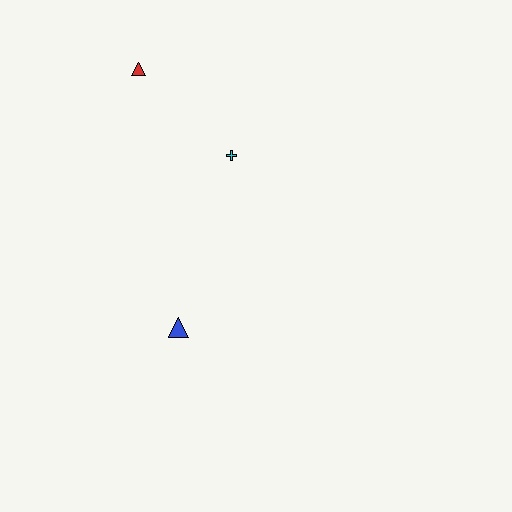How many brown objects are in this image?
There are no brown objects.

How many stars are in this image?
There are no stars.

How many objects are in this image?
There are 3 objects.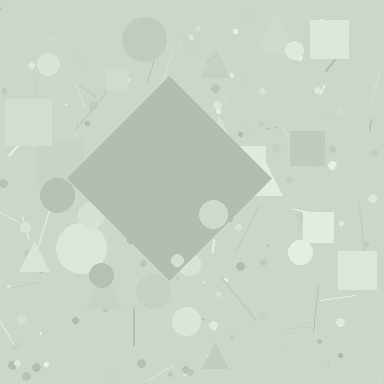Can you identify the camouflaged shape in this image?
The camouflaged shape is a diamond.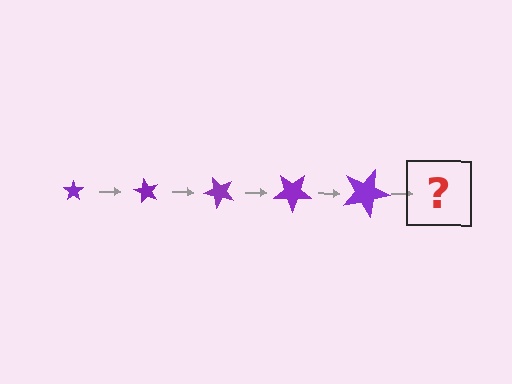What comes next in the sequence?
The next element should be a star, larger than the previous one and rotated 300 degrees from the start.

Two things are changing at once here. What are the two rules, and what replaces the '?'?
The two rules are that the star grows larger each step and it rotates 60 degrees each step. The '?' should be a star, larger than the previous one and rotated 300 degrees from the start.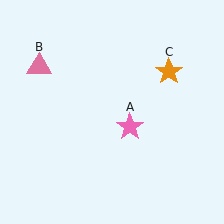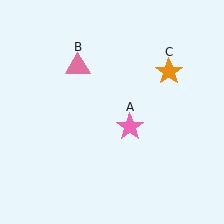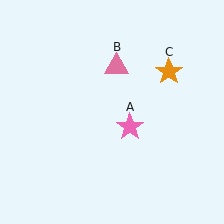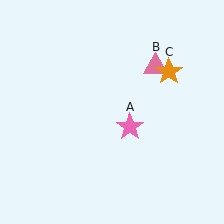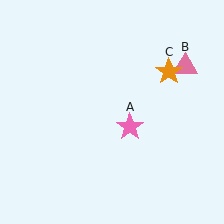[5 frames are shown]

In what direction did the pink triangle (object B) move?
The pink triangle (object B) moved right.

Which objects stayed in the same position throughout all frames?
Pink star (object A) and orange star (object C) remained stationary.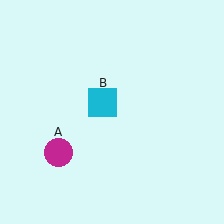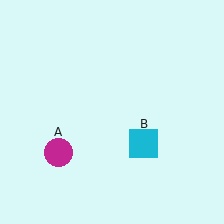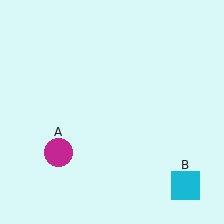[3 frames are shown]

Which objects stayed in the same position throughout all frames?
Magenta circle (object A) remained stationary.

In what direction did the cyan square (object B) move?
The cyan square (object B) moved down and to the right.